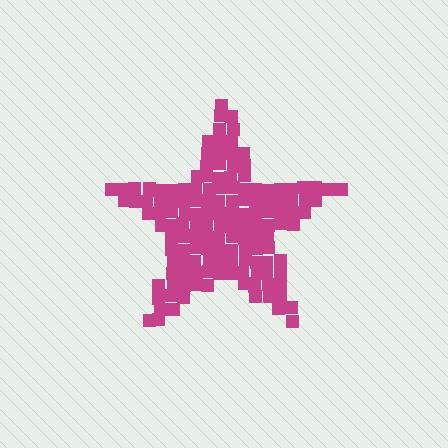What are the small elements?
The small elements are squares.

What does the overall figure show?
The overall figure shows a star.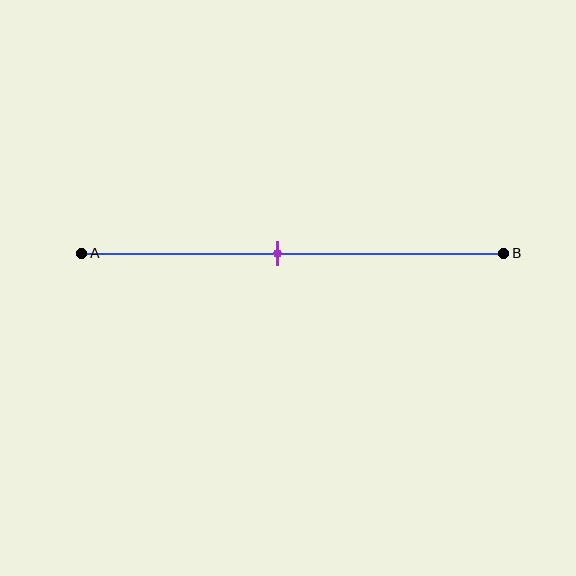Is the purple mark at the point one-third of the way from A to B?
No, the mark is at about 45% from A, not at the 33% one-third point.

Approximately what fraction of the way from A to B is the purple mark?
The purple mark is approximately 45% of the way from A to B.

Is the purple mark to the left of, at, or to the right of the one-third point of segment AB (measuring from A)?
The purple mark is to the right of the one-third point of segment AB.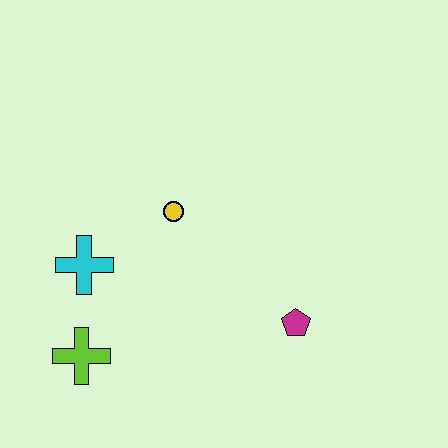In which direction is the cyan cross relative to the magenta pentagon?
The cyan cross is to the left of the magenta pentagon.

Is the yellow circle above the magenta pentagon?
Yes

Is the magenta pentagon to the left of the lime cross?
No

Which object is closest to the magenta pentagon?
The yellow circle is closest to the magenta pentagon.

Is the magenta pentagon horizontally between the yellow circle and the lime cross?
No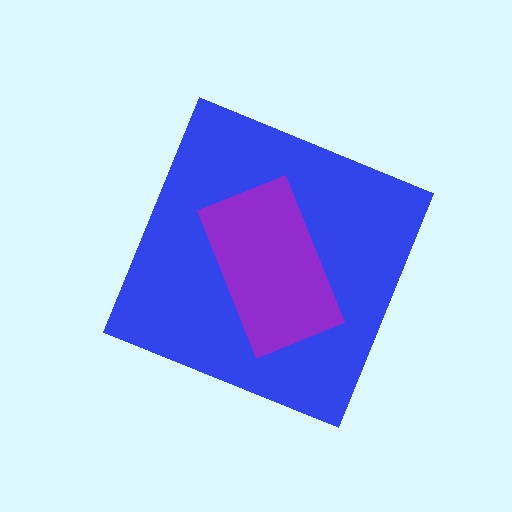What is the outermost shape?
The blue diamond.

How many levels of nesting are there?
2.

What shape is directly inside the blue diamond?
The purple rectangle.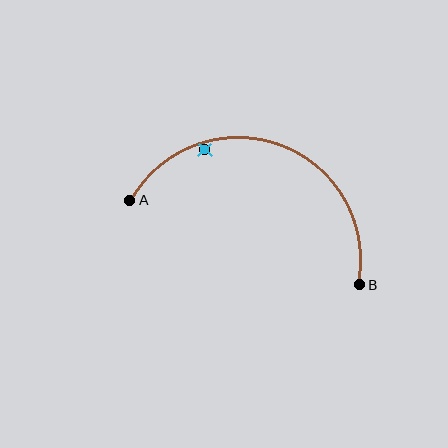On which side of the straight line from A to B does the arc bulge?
The arc bulges above the straight line connecting A and B.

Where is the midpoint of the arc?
The arc midpoint is the point on the curve farthest from the straight line joining A and B. It sits above that line.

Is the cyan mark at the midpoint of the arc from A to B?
No — the cyan mark does not lie on the arc at all. It sits slightly inside the curve.